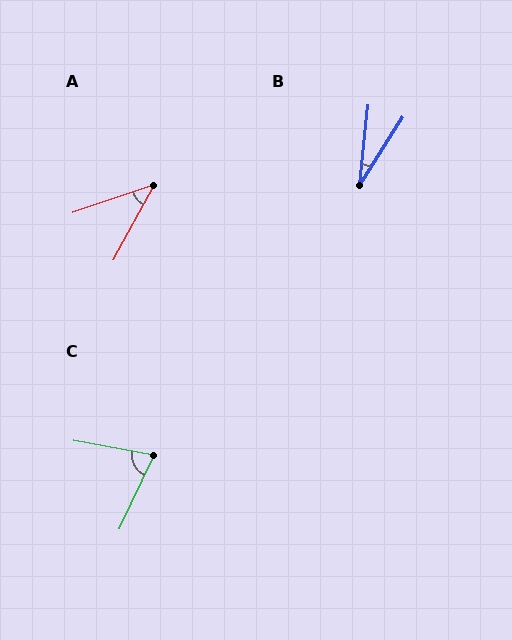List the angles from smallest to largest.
B (27°), A (42°), C (75°).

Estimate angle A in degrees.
Approximately 42 degrees.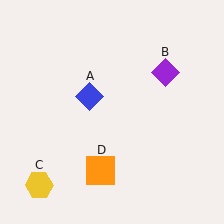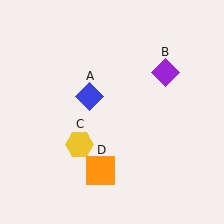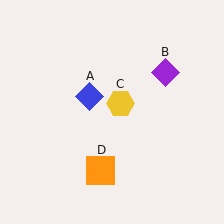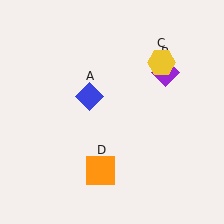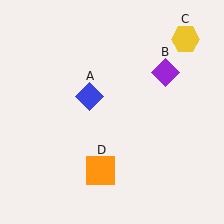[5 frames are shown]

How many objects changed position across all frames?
1 object changed position: yellow hexagon (object C).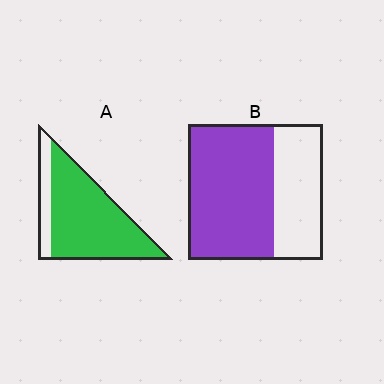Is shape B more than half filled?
Yes.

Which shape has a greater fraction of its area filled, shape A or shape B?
Shape A.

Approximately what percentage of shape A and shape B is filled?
A is approximately 80% and B is approximately 65%.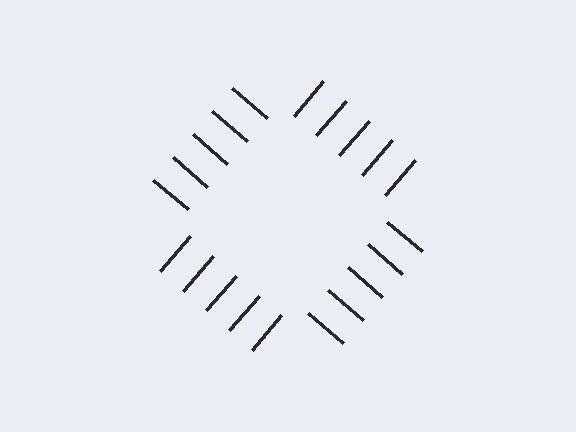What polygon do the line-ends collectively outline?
An illusory square — the line segments terminate on its edges but no continuous stroke is drawn.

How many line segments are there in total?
20 — 5 along each of the 4 edges.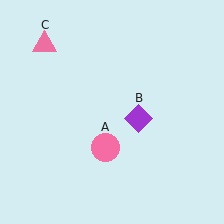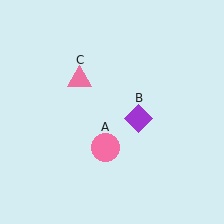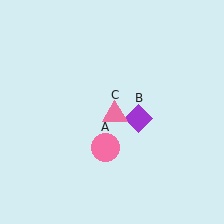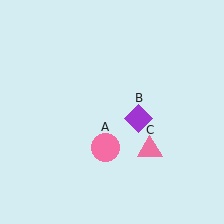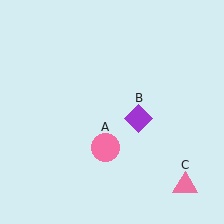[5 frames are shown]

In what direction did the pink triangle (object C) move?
The pink triangle (object C) moved down and to the right.